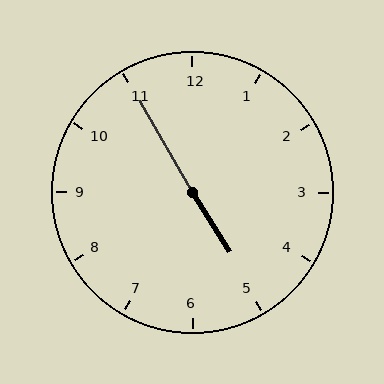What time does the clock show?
4:55.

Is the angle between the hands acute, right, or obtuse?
It is obtuse.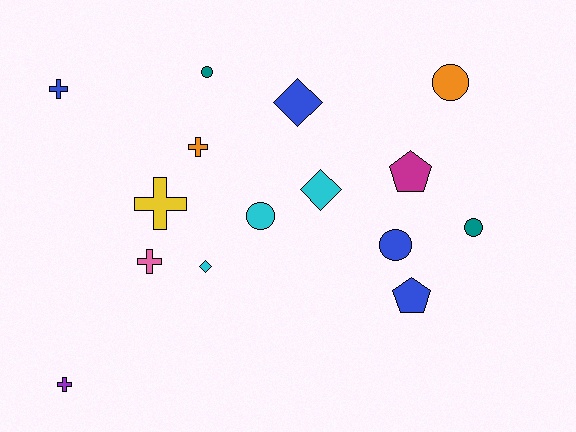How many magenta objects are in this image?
There is 1 magenta object.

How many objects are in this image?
There are 15 objects.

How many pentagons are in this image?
There are 2 pentagons.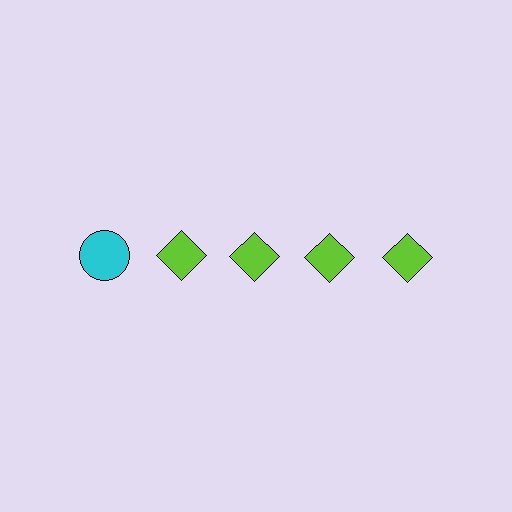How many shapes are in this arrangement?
There are 5 shapes arranged in a grid pattern.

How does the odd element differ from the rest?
It differs in both color (cyan instead of lime) and shape (circle instead of diamond).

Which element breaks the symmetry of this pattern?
The cyan circle in the top row, leftmost column breaks the symmetry. All other shapes are lime diamonds.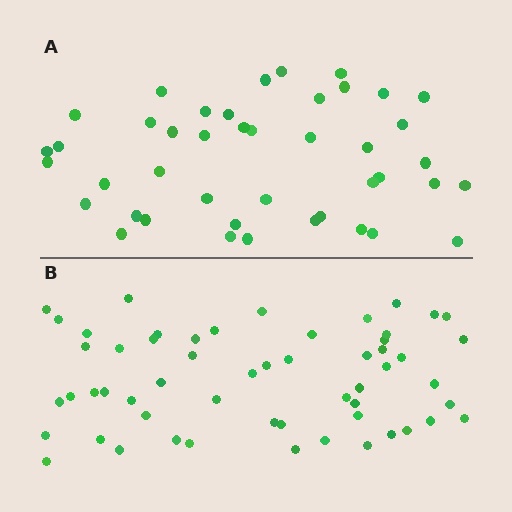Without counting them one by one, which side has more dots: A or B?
Region B (the bottom region) has more dots.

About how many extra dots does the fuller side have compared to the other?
Region B has approximately 15 more dots than region A.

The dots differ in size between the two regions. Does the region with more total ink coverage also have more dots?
No. Region A has more total ink coverage because its dots are larger, but region B actually contains more individual dots. Total area can be misleading — the number of items is what matters here.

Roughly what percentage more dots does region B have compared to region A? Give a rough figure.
About 30% more.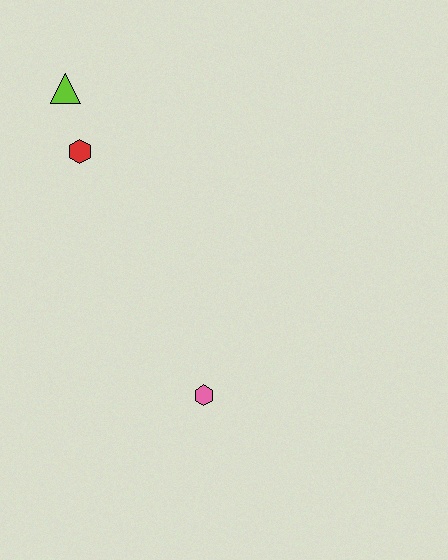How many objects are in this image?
There are 3 objects.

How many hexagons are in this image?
There are 2 hexagons.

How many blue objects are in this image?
There are no blue objects.